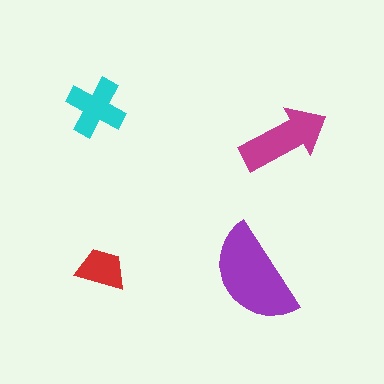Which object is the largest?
The purple semicircle.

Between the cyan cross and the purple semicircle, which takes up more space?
The purple semicircle.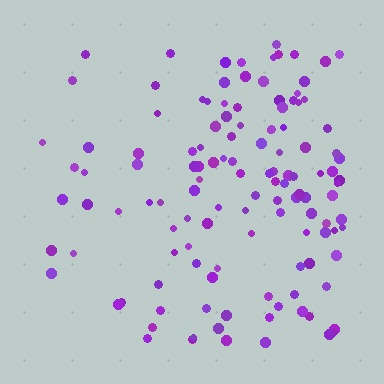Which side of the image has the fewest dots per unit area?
The left.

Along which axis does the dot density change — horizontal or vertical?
Horizontal.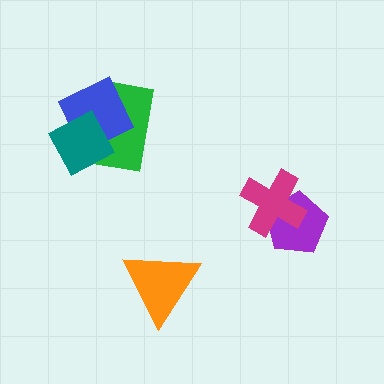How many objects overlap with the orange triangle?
0 objects overlap with the orange triangle.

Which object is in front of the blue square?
The teal diamond is in front of the blue square.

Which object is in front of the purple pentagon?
The magenta cross is in front of the purple pentagon.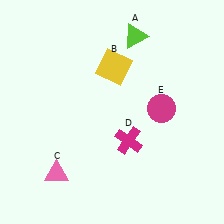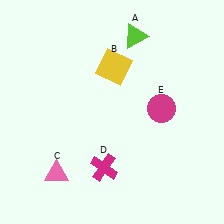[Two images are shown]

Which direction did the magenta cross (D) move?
The magenta cross (D) moved down.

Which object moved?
The magenta cross (D) moved down.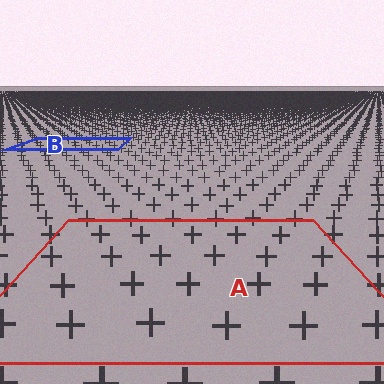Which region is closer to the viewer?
Region A is closer. The texture elements there are larger and more spread out.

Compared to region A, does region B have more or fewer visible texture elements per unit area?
Region B has more texture elements per unit area — they are packed more densely because it is farther away.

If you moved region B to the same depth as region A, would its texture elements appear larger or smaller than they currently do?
They would appear larger. At a closer depth, the same texture elements are projected at a bigger on-screen size.